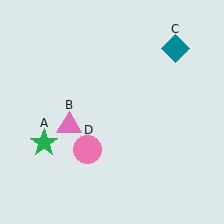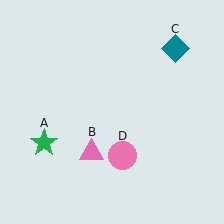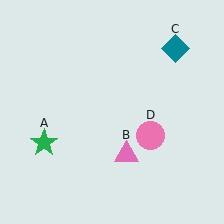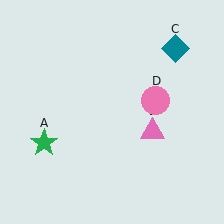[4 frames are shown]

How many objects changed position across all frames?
2 objects changed position: pink triangle (object B), pink circle (object D).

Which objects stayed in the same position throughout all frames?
Green star (object A) and teal diamond (object C) remained stationary.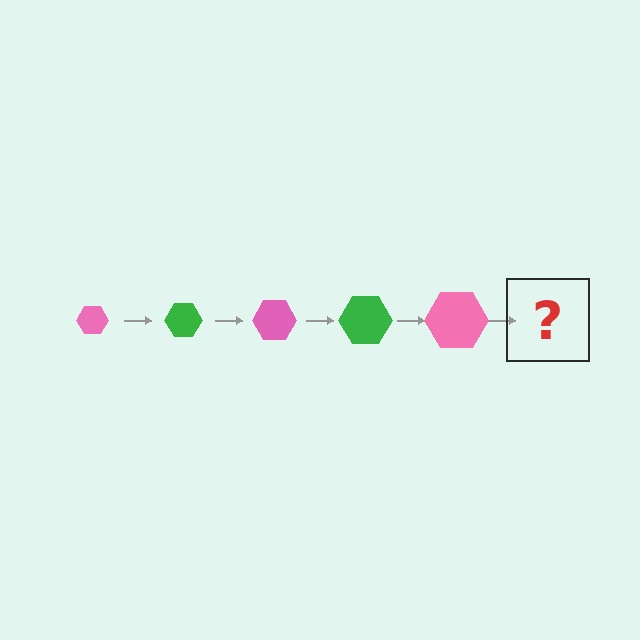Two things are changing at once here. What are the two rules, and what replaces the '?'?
The two rules are that the hexagon grows larger each step and the color cycles through pink and green. The '?' should be a green hexagon, larger than the previous one.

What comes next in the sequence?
The next element should be a green hexagon, larger than the previous one.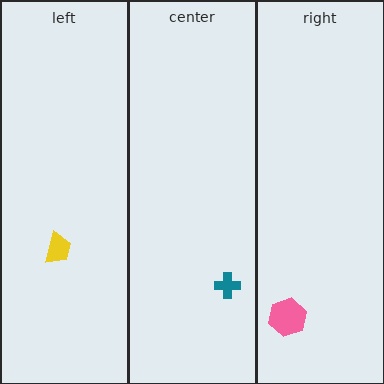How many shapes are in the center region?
1.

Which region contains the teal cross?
The center region.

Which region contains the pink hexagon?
The right region.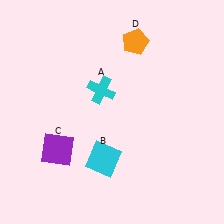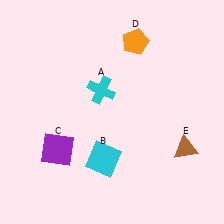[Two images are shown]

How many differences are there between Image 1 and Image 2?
There is 1 difference between the two images.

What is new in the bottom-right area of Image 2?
A brown triangle (E) was added in the bottom-right area of Image 2.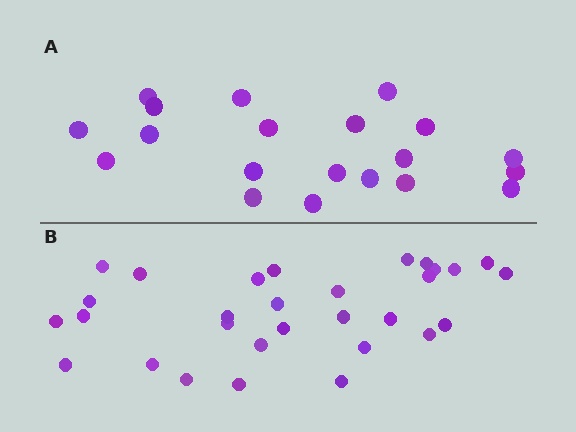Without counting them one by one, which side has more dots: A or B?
Region B (the bottom region) has more dots.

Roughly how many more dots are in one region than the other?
Region B has roughly 10 or so more dots than region A.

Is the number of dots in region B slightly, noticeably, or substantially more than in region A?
Region B has substantially more. The ratio is roughly 1.5 to 1.